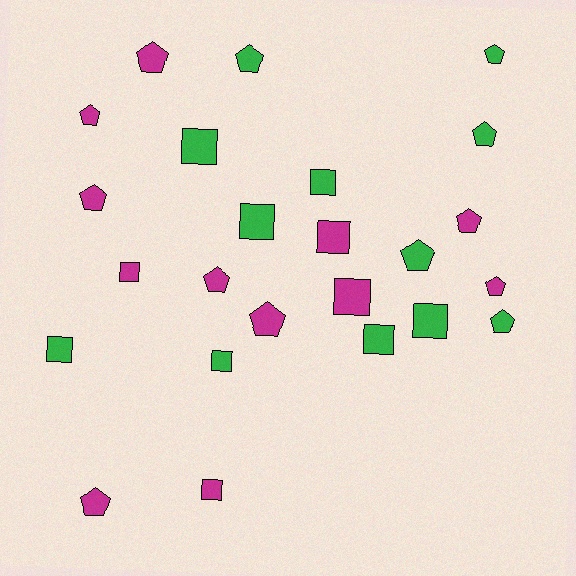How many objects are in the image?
There are 24 objects.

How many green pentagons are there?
There are 5 green pentagons.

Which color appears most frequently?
Green, with 12 objects.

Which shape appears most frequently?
Pentagon, with 13 objects.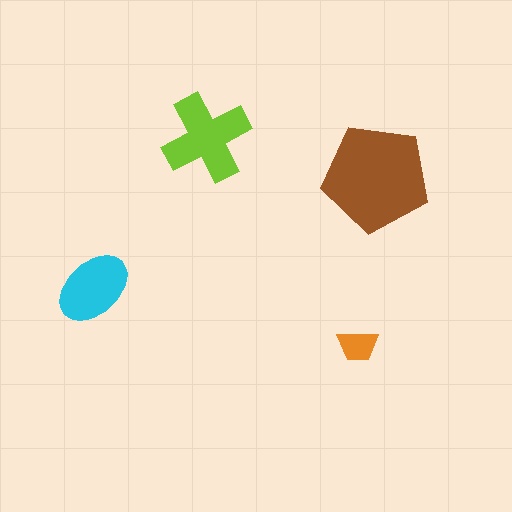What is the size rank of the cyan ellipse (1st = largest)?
3rd.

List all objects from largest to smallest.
The brown pentagon, the lime cross, the cyan ellipse, the orange trapezoid.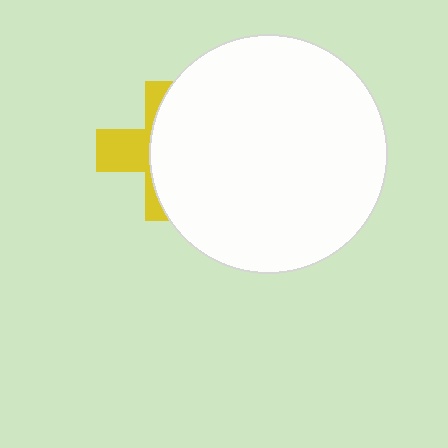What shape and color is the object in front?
The object in front is a white circle.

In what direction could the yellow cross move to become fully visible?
The yellow cross could move left. That would shift it out from behind the white circle entirely.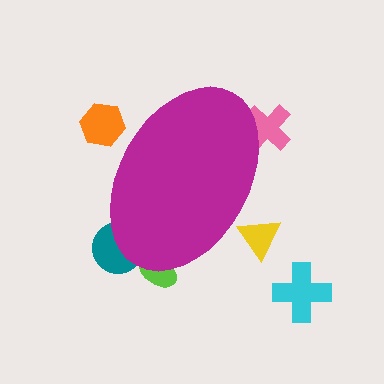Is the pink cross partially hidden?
Yes, the pink cross is partially hidden behind the magenta ellipse.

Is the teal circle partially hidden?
Yes, the teal circle is partially hidden behind the magenta ellipse.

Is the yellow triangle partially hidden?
Yes, the yellow triangle is partially hidden behind the magenta ellipse.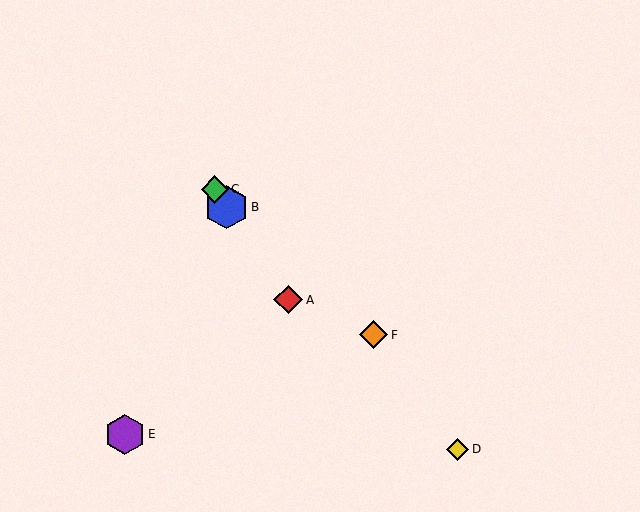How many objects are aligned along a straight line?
3 objects (A, B, C) are aligned along a straight line.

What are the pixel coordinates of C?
Object C is at (214, 190).